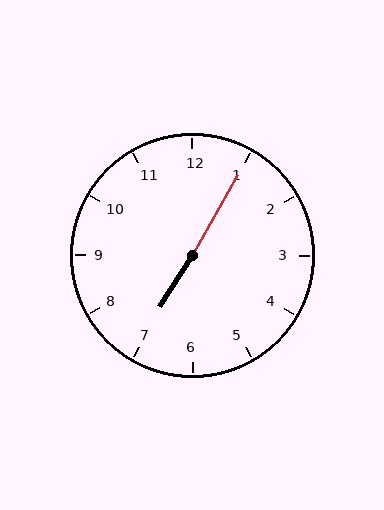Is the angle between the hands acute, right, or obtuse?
It is obtuse.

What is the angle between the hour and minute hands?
Approximately 178 degrees.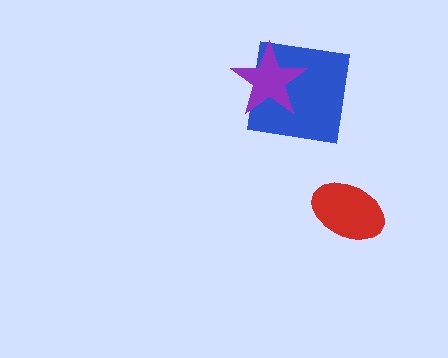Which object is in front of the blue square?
The purple star is in front of the blue square.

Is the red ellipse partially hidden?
No, no other shape covers it.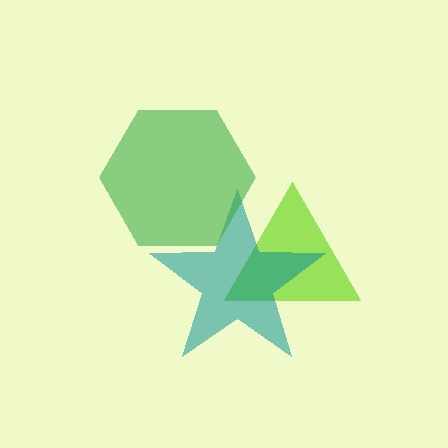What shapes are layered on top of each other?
The layered shapes are: a lime triangle, a teal star, a green hexagon.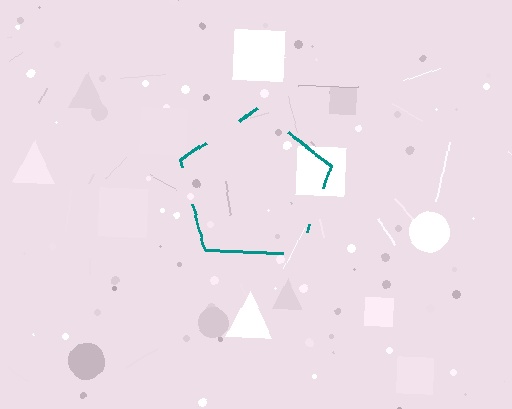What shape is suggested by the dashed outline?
The dashed outline suggests a pentagon.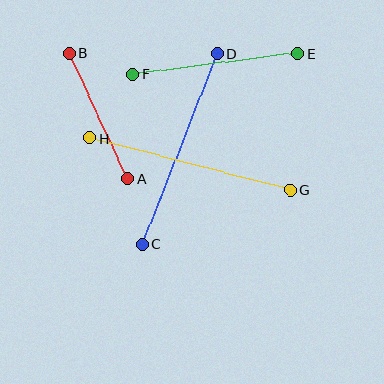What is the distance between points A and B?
The distance is approximately 138 pixels.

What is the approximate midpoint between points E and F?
The midpoint is at approximately (215, 64) pixels.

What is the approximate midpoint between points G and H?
The midpoint is at approximately (190, 164) pixels.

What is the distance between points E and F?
The distance is approximately 167 pixels.